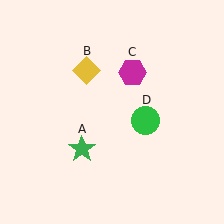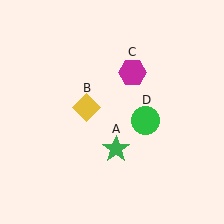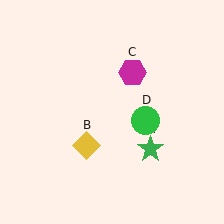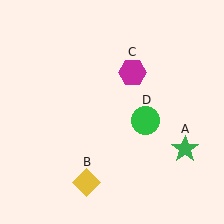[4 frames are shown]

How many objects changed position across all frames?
2 objects changed position: green star (object A), yellow diamond (object B).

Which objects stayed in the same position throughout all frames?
Magenta hexagon (object C) and green circle (object D) remained stationary.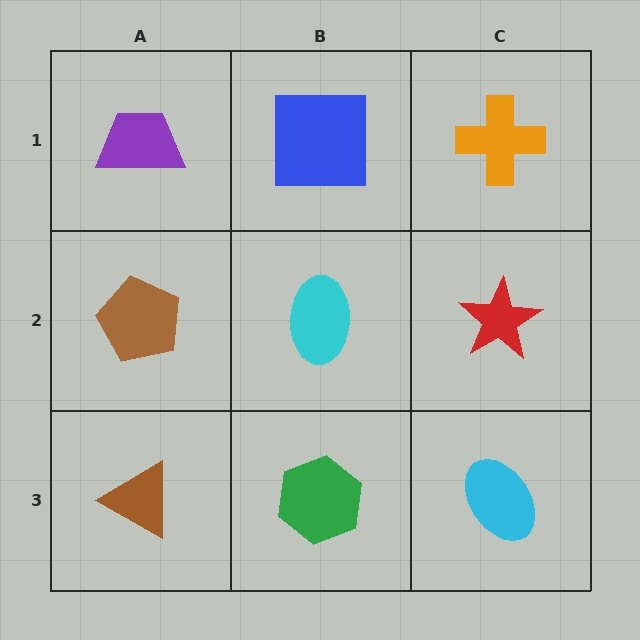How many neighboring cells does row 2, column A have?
3.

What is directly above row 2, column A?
A purple trapezoid.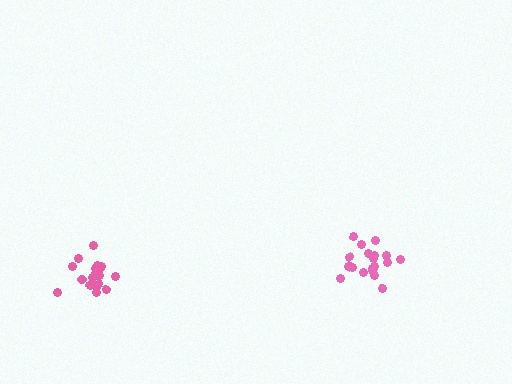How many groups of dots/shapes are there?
There are 2 groups.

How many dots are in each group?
Group 1: 19 dots, Group 2: 19 dots (38 total).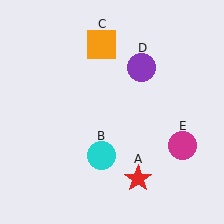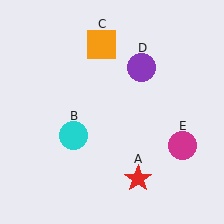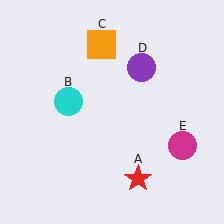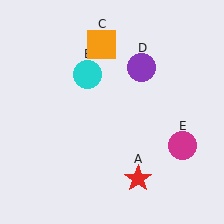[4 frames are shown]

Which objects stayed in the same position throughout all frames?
Red star (object A) and orange square (object C) and purple circle (object D) and magenta circle (object E) remained stationary.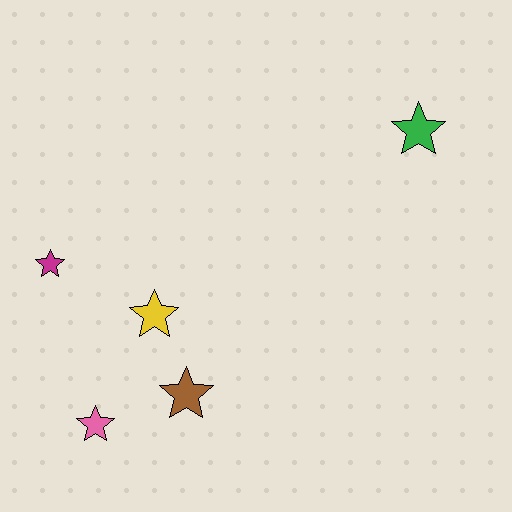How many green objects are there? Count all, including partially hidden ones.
There is 1 green object.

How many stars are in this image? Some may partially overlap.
There are 5 stars.